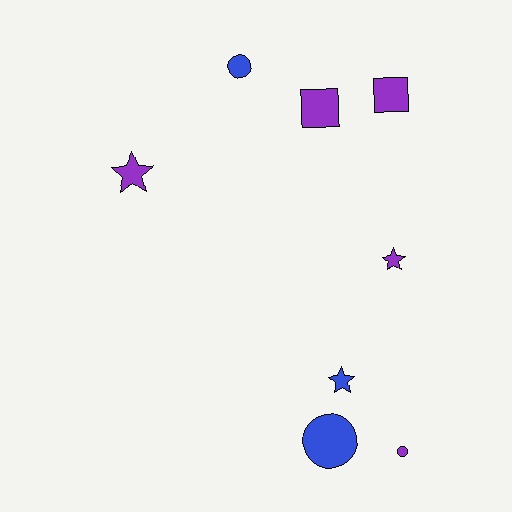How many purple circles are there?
There is 1 purple circle.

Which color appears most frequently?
Purple, with 5 objects.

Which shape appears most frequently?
Circle, with 3 objects.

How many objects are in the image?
There are 8 objects.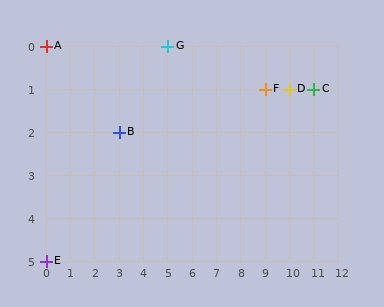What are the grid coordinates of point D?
Point D is at grid coordinates (10, 1).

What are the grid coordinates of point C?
Point C is at grid coordinates (11, 1).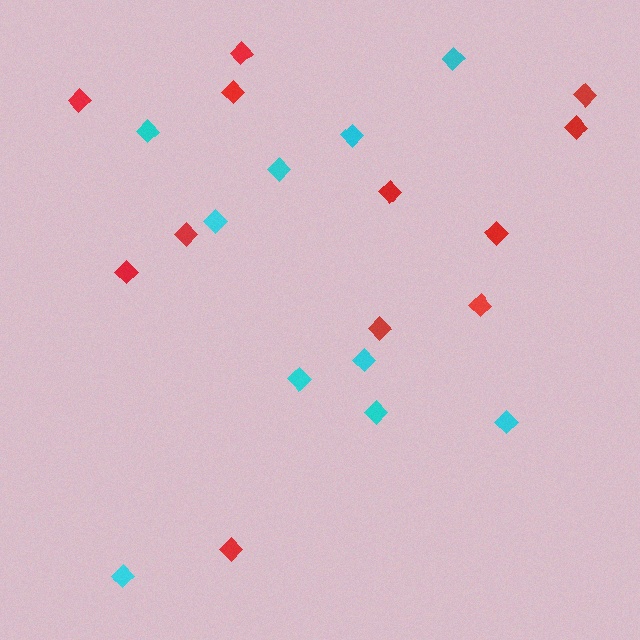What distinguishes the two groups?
There are 2 groups: one group of cyan diamonds (10) and one group of red diamonds (12).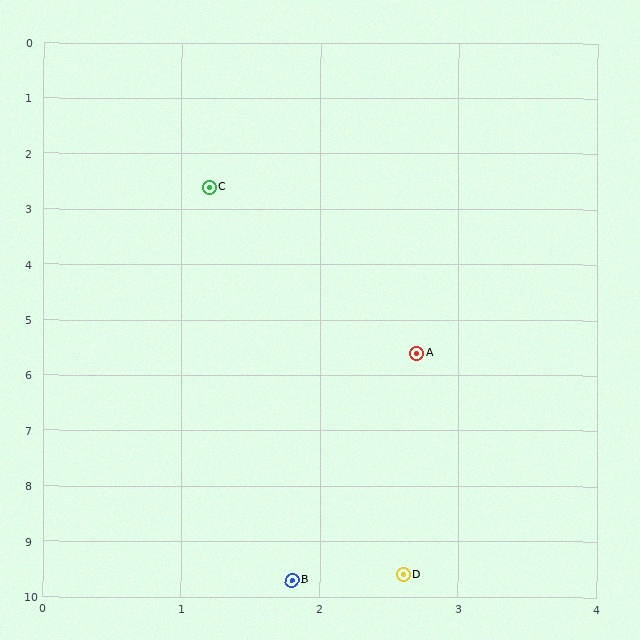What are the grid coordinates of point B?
Point B is at approximately (1.8, 9.7).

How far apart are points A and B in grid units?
Points A and B are about 4.2 grid units apart.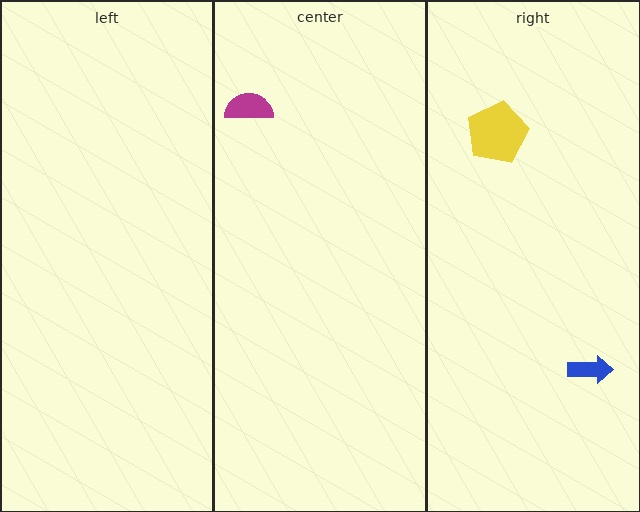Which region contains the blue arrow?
The right region.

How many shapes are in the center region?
1.